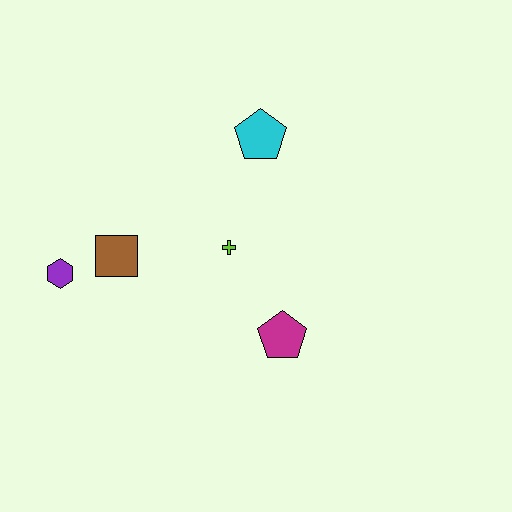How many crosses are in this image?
There is 1 cross.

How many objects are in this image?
There are 5 objects.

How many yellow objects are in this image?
There are no yellow objects.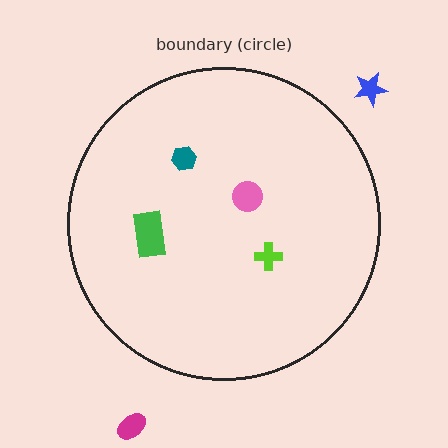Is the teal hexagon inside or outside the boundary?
Inside.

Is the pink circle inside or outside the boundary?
Inside.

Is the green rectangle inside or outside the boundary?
Inside.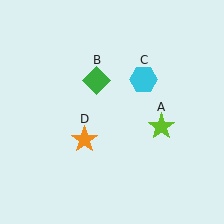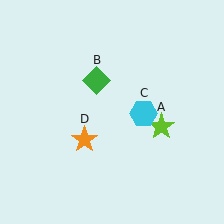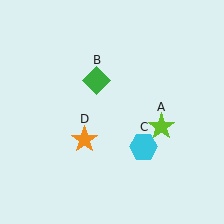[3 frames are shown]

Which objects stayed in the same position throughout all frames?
Lime star (object A) and green diamond (object B) and orange star (object D) remained stationary.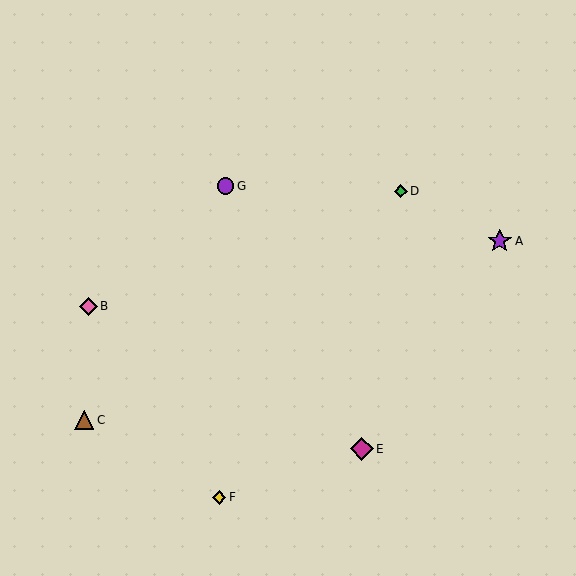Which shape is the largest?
The purple star (labeled A) is the largest.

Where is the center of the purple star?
The center of the purple star is at (500, 241).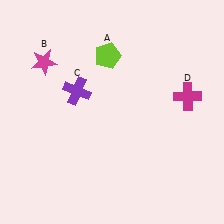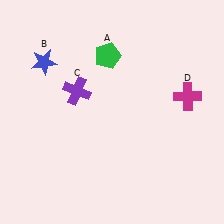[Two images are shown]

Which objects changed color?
A changed from lime to green. B changed from magenta to blue.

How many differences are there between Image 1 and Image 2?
There are 2 differences between the two images.